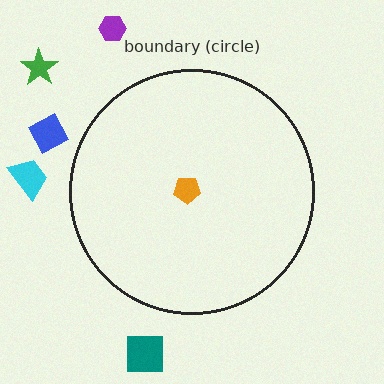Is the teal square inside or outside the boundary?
Outside.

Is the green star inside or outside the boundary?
Outside.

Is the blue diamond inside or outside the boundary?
Outside.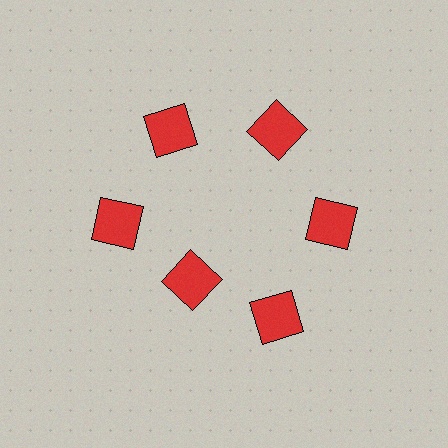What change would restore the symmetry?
The symmetry would be restored by moving it outward, back onto the ring so that all 6 squares sit at equal angles and equal distance from the center.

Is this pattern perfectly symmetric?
No. The 6 red squares are arranged in a ring, but one element near the 7 o'clock position is pulled inward toward the center, breaking the 6-fold rotational symmetry.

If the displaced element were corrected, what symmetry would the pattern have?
It would have 6-fold rotational symmetry — the pattern would map onto itself every 60 degrees.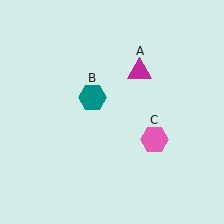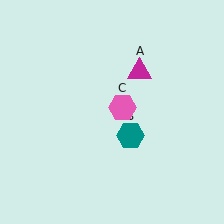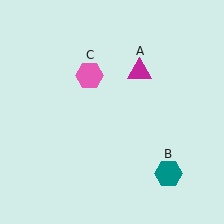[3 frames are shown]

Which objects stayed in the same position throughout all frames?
Magenta triangle (object A) remained stationary.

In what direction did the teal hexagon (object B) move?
The teal hexagon (object B) moved down and to the right.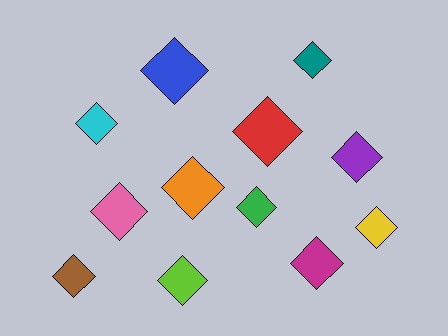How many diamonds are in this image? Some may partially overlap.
There are 12 diamonds.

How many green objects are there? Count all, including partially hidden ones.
There is 1 green object.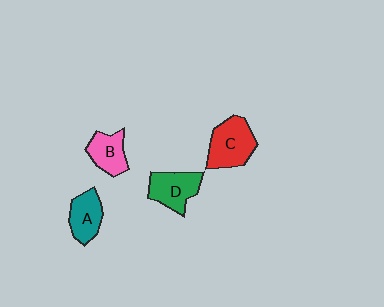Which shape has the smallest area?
Shape B (pink).